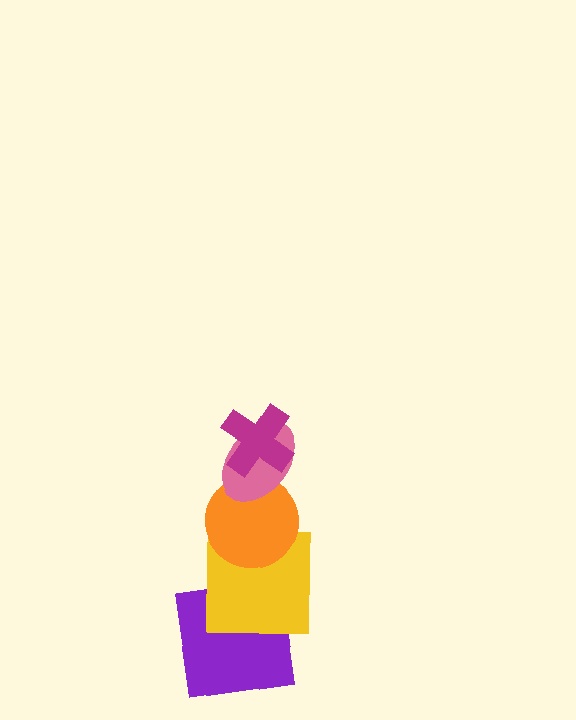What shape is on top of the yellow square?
The orange circle is on top of the yellow square.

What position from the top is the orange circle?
The orange circle is 3rd from the top.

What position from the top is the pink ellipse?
The pink ellipse is 2nd from the top.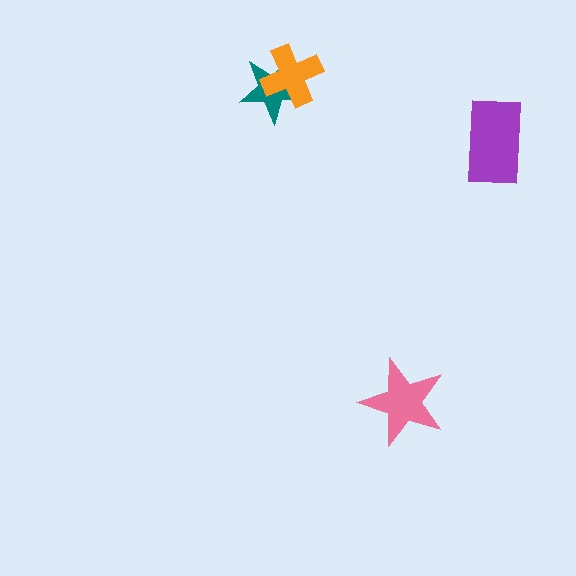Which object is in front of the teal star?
The orange cross is in front of the teal star.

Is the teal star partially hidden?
Yes, it is partially covered by another shape.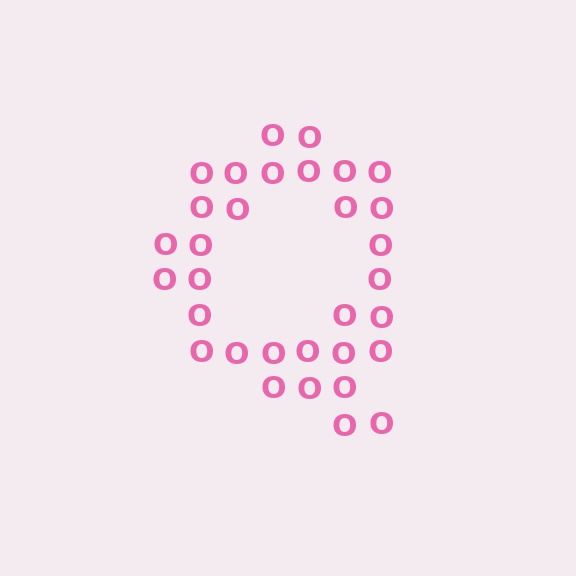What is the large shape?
The large shape is the letter Q.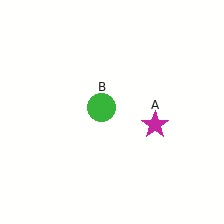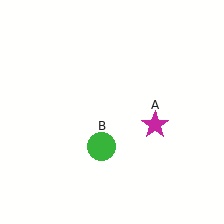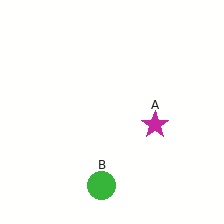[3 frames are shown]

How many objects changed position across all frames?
1 object changed position: green circle (object B).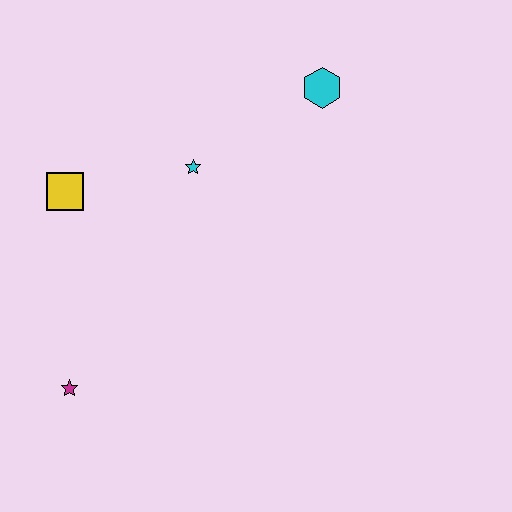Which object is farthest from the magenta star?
The cyan hexagon is farthest from the magenta star.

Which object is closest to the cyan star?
The yellow square is closest to the cyan star.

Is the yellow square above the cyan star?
No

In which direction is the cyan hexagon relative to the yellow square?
The cyan hexagon is to the right of the yellow square.